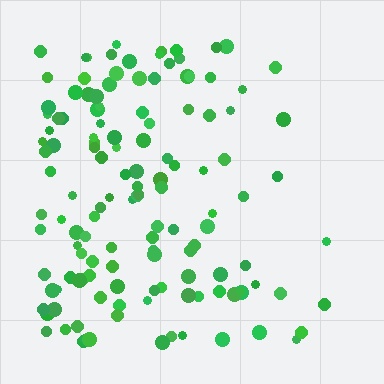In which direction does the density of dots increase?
From right to left, with the left side densest.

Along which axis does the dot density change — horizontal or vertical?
Horizontal.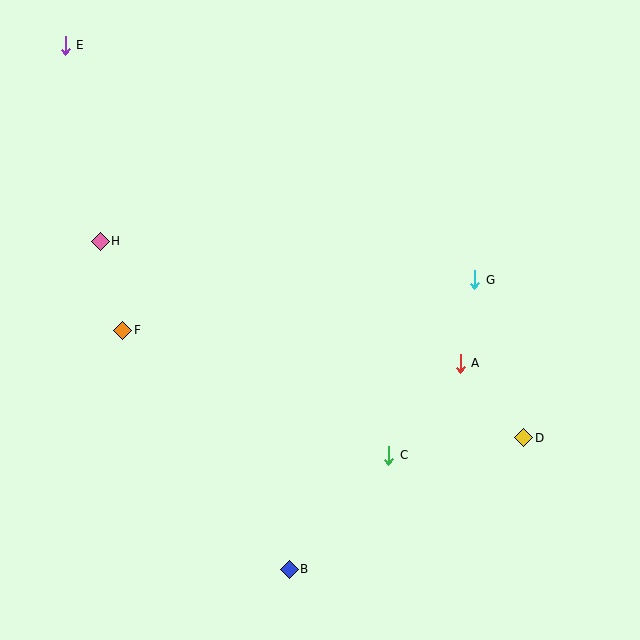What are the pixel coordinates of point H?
Point H is at (100, 241).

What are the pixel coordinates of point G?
Point G is at (475, 280).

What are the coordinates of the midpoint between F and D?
The midpoint between F and D is at (323, 384).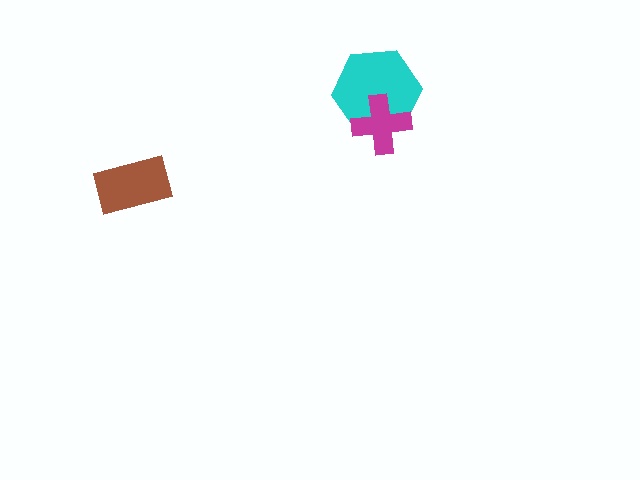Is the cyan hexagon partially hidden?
Yes, it is partially covered by another shape.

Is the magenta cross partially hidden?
No, no other shape covers it.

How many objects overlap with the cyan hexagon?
1 object overlaps with the cyan hexagon.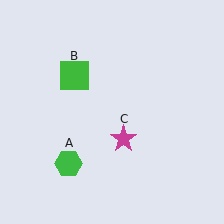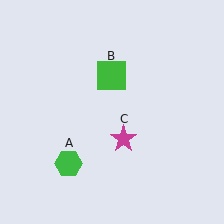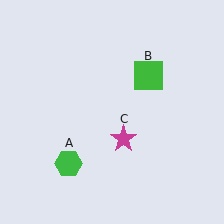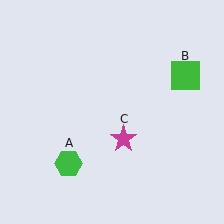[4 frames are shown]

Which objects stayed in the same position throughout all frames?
Green hexagon (object A) and magenta star (object C) remained stationary.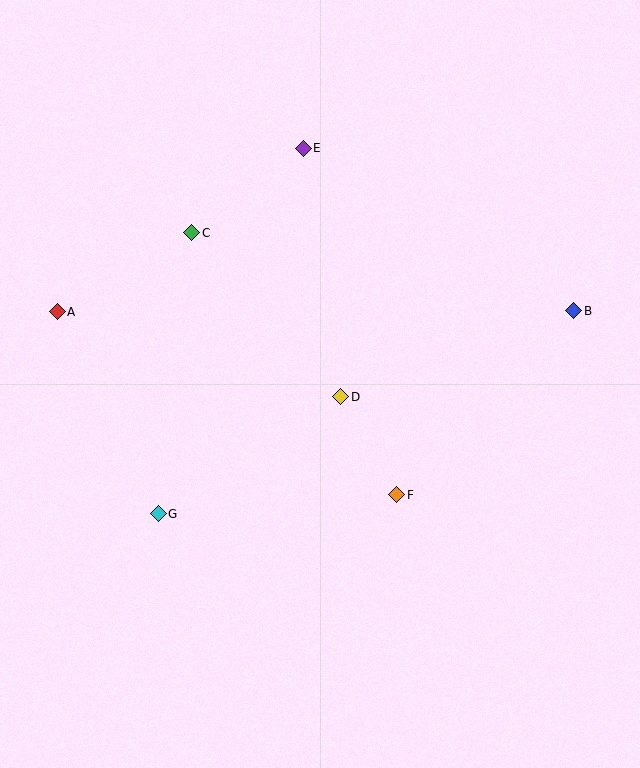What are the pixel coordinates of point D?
Point D is at (341, 397).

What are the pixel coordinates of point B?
Point B is at (574, 311).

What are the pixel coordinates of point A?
Point A is at (57, 312).